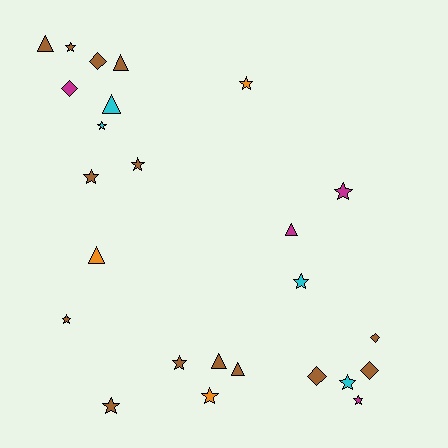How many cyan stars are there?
There are 3 cyan stars.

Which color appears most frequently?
Brown, with 14 objects.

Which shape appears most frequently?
Star, with 13 objects.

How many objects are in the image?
There are 25 objects.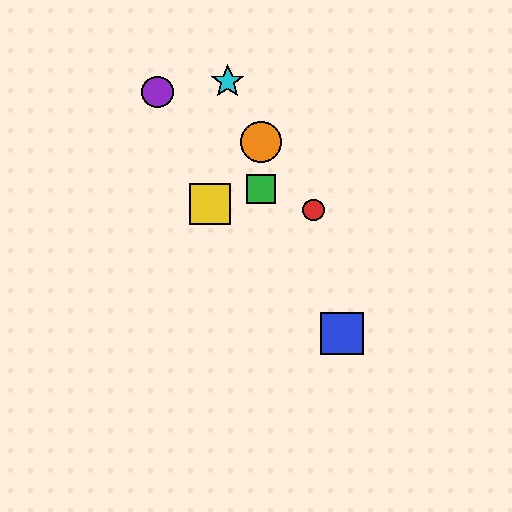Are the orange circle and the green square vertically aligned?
Yes, both are at x≈261.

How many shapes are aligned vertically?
2 shapes (the green square, the orange circle) are aligned vertically.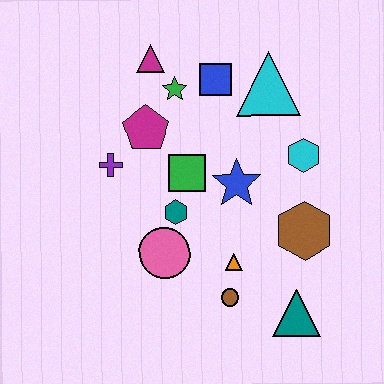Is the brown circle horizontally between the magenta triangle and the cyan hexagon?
Yes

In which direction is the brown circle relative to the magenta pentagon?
The brown circle is below the magenta pentagon.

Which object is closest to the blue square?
The green star is closest to the blue square.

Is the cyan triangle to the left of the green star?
No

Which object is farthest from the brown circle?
The magenta triangle is farthest from the brown circle.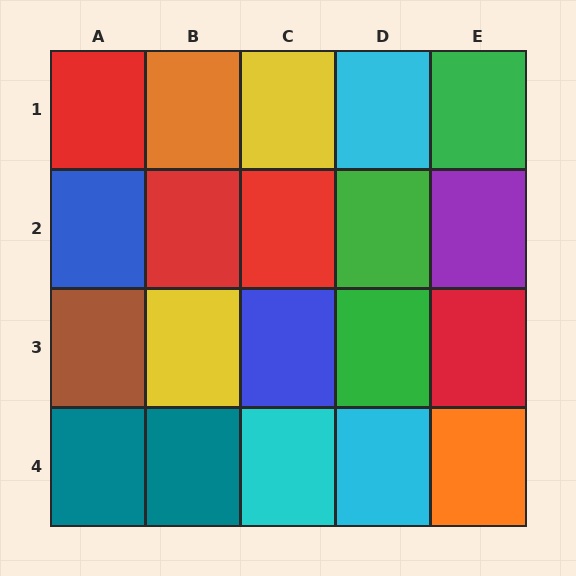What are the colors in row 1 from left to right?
Red, orange, yellow, cyan, green.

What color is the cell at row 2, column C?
Red.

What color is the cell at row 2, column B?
Red.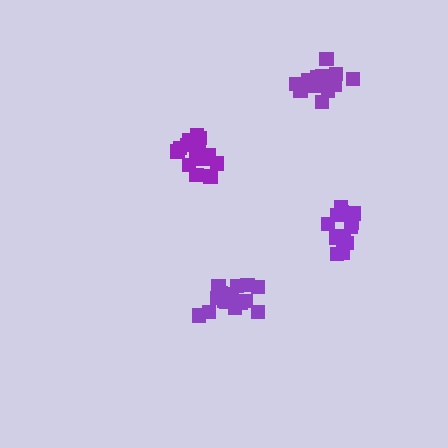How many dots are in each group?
Group 1: 15 dots, Group 2: 13 dots, Group 3: 16 dots, Group 4: 13 dots (57 total).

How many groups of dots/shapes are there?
There are 4 groups.